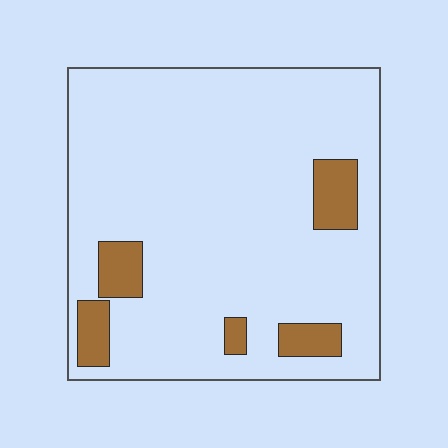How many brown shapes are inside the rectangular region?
5.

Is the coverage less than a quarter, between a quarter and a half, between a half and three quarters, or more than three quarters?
Less than a quarter.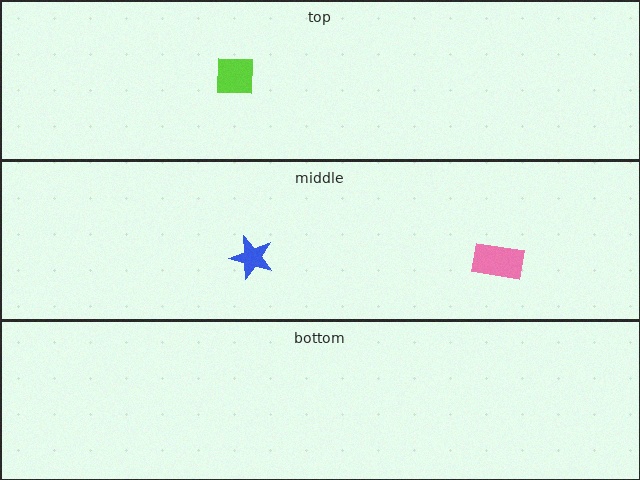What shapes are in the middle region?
The blue star, the pink rectangle.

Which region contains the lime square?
The top region.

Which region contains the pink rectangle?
The middle region.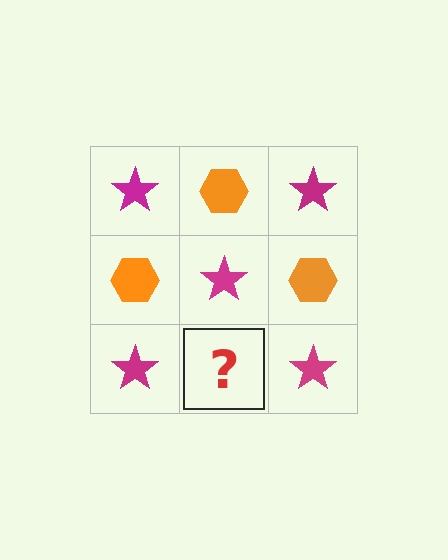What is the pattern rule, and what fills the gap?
The rule is that it alternates magenta star and orange hexagon in a checkerboard pattern. The gap should be filled with an orange hexagon.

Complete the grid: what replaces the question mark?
The question mark should be replaced with an orange hexagon.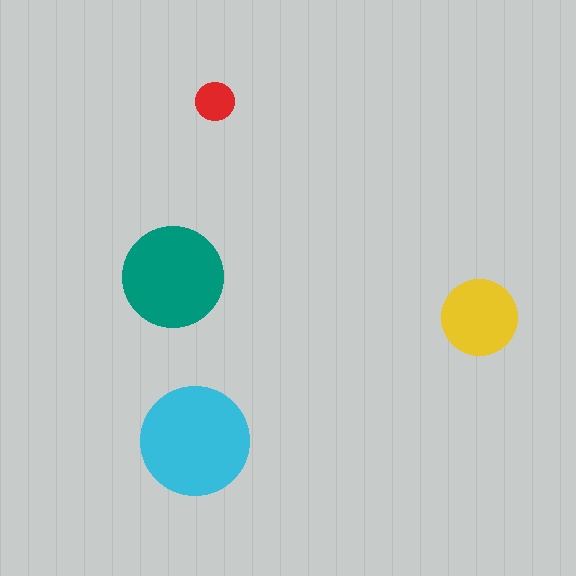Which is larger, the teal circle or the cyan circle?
The cyan one.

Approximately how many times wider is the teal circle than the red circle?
About 2.5 times wider.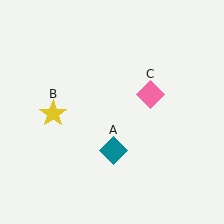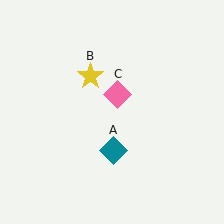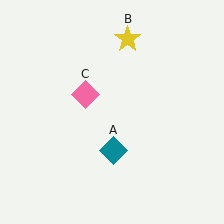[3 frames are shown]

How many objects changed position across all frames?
2 objects changed position: yellow star (object B), pink diamond (object C).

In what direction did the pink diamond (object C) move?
The pink diamond (object C) moved left.